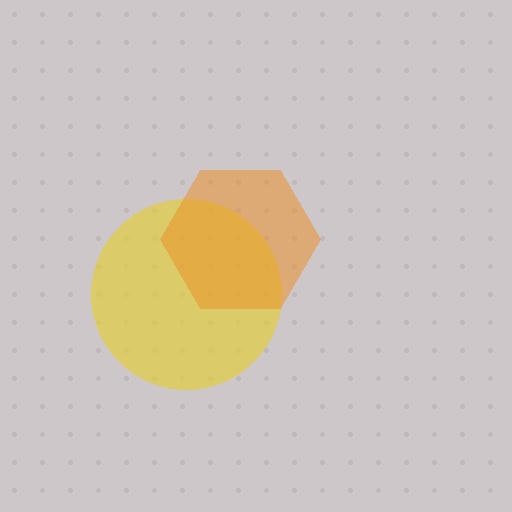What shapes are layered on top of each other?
The layered shapes are: a yellow circle, an orange hexagon.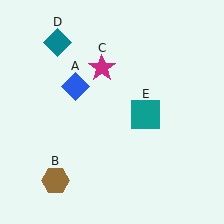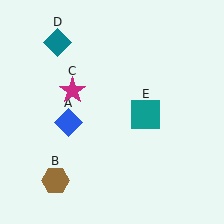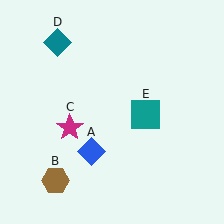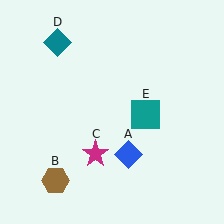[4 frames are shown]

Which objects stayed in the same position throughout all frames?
Brown hexagon (object B) and teal diamond (object D) and teal square (object E) remained stationary.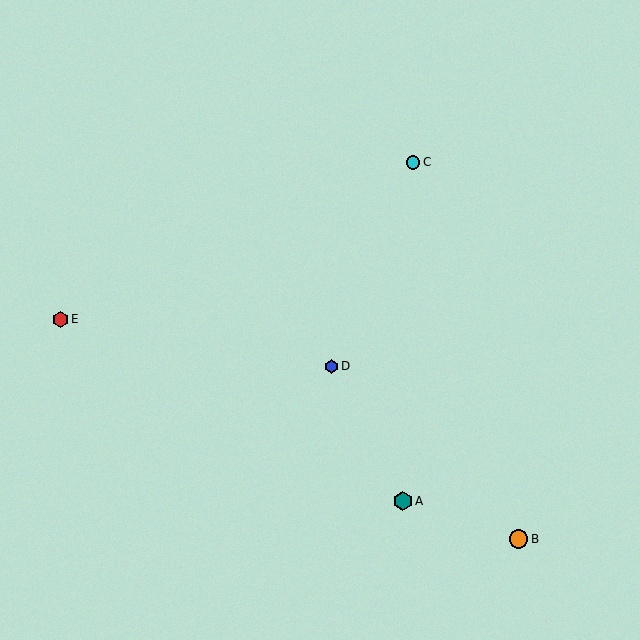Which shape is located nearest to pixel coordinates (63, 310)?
The red hexagon (labeled E) at (60, 319) is nearest to that location.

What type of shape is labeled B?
Shape B is an orange circle.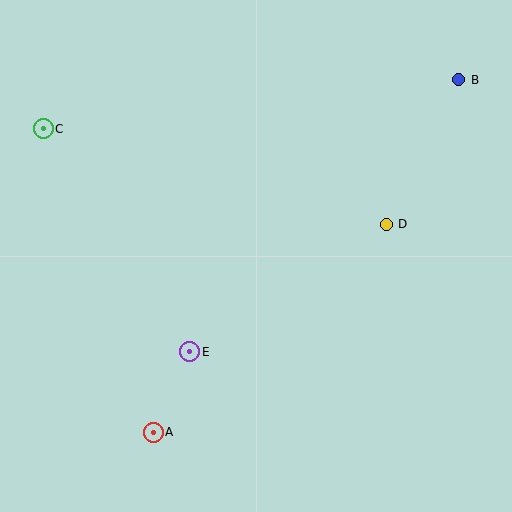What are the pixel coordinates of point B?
Point B is at (459, 80).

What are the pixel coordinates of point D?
Point D is at (386, 224).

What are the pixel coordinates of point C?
Point C is at (43, 129).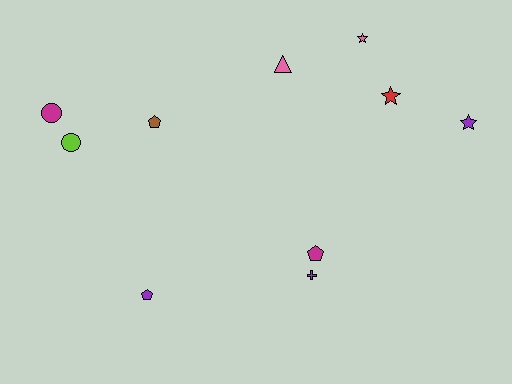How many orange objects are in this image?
There are no orange objects.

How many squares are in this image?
There are no squares.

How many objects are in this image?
There are 10 objects.